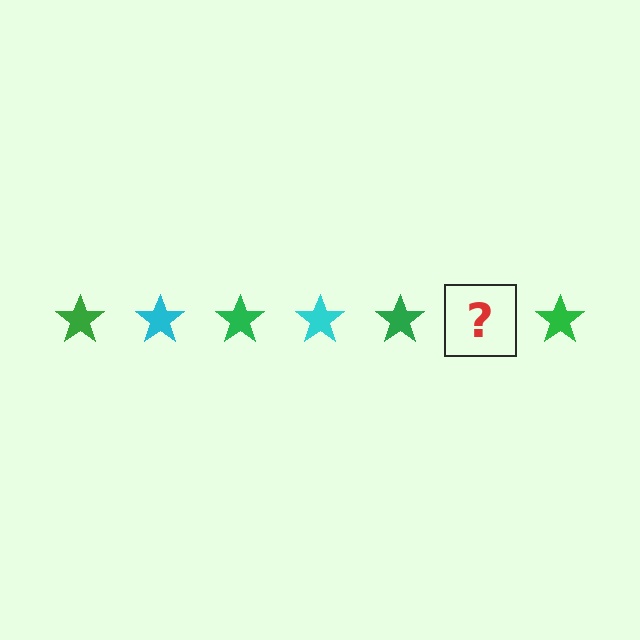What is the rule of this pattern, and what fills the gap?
The rule is that the pattern cycles through green, cyan stars. The gap should be filled with a cyan star.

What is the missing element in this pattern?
The missing element is a cyan star.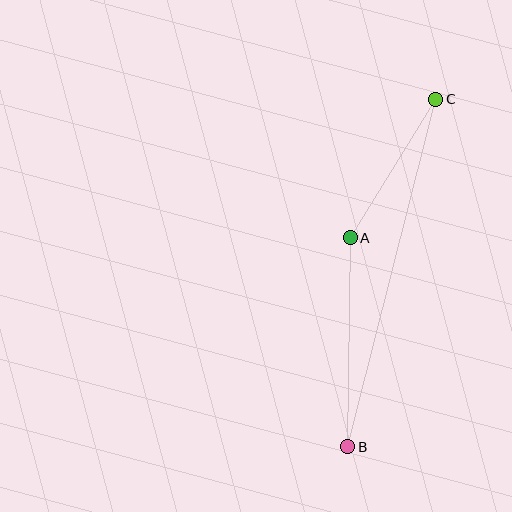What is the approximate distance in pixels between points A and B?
The distance between A and B is approximately 209 pixels.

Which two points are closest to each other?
Points A and C are closest to each other.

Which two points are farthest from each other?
Points B and C are farthest from each other.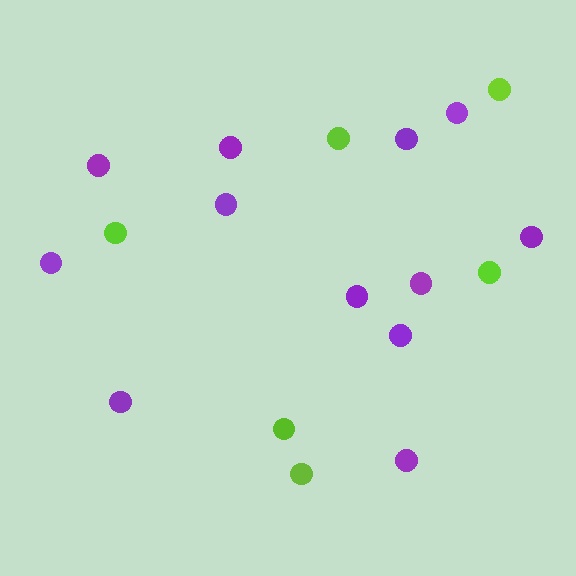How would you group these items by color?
There are 2 groups: one group of lime circles (6) and one group of purple circles (12).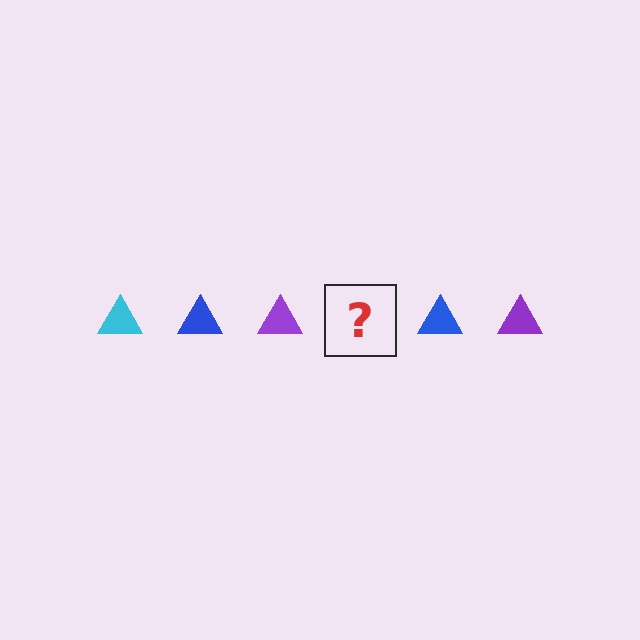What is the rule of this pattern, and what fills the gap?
The rule is that the pattern cycles through cyan, blue, purple triangles. The gap should be filled with a cyan triangle.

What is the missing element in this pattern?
The missing element is a cyan triangle.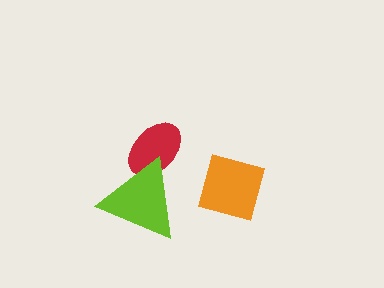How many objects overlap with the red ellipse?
1 object overlaps with the red ellipse.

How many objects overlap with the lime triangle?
1 object overlaps with the lime triangle.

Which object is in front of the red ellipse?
The lime triangle is in front of the red ellipse.